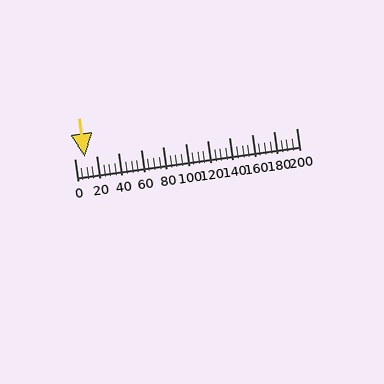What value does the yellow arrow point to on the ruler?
The yellow arrow points to approximately 9.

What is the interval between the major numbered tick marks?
The major tick marks are spaced 20 units apart.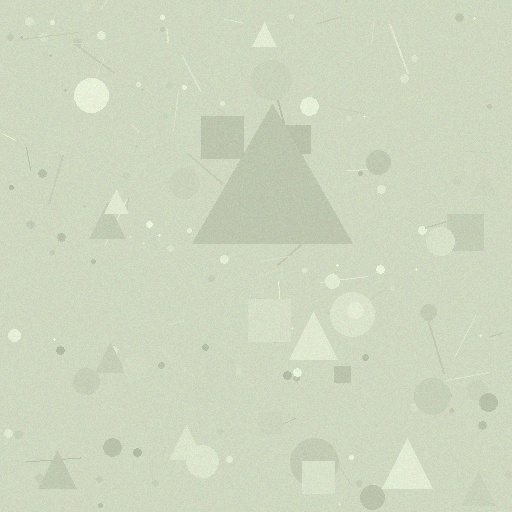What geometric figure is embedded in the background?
A triangle is embedded in the background.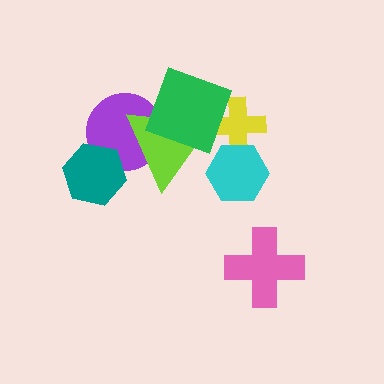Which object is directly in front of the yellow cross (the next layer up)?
The cyan hexagon is directly in front of the yellow cross.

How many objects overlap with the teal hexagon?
1 object overlaps with the teal hexagon.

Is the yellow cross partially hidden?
Yes, it is partially covered by another shape.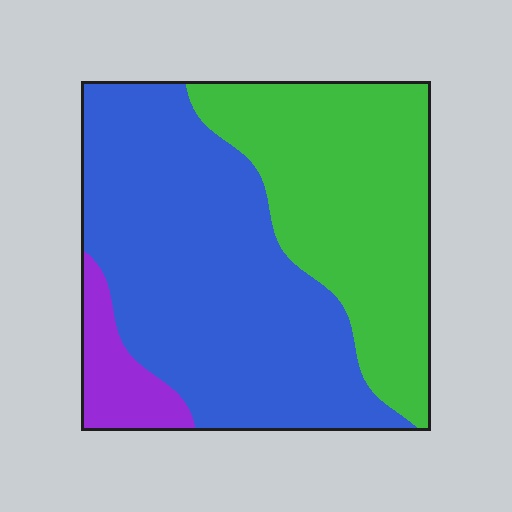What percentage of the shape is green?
Green takes up about three eighths (3/8) of the shape.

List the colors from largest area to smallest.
From largest to smallest: blue, green, purple.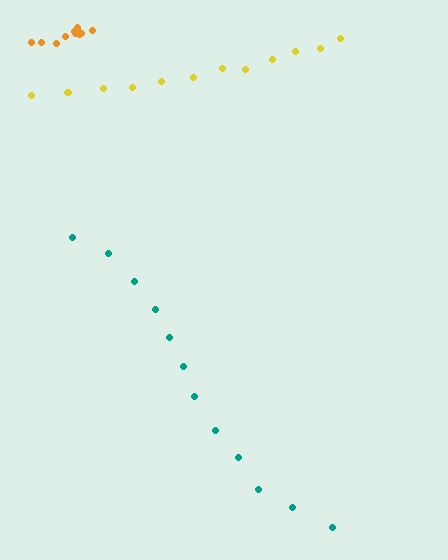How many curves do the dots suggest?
There are 3 distinct paths.